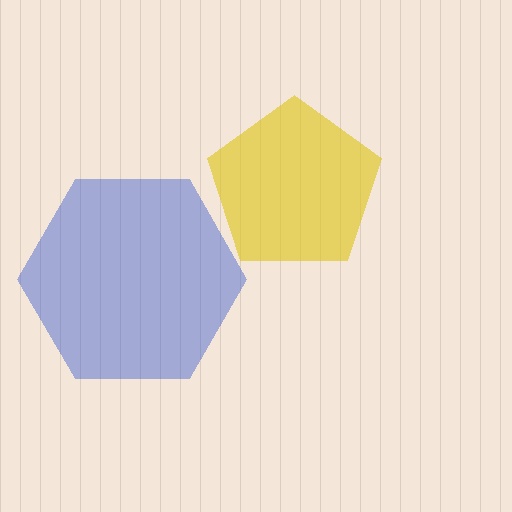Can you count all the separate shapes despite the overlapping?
Yes, there are 2 separate shapes.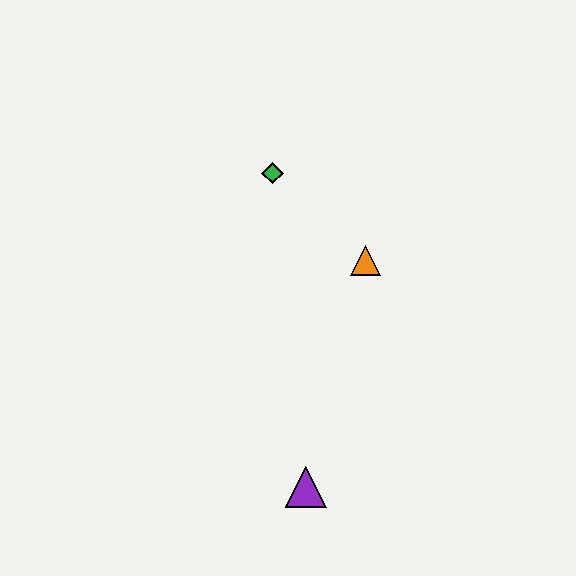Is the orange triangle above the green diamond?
No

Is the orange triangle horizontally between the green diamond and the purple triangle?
No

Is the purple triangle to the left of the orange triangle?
Yes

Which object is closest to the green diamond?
The orange triangle is closest to the green diamond.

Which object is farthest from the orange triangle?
The purple triangle is farthest from the orange triangle.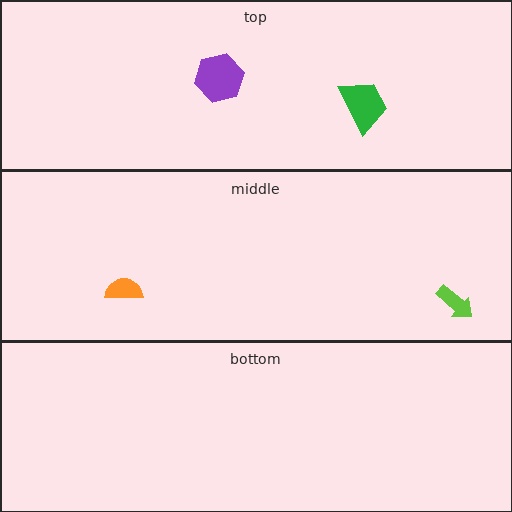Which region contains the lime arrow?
The middle region.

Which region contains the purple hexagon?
The top region.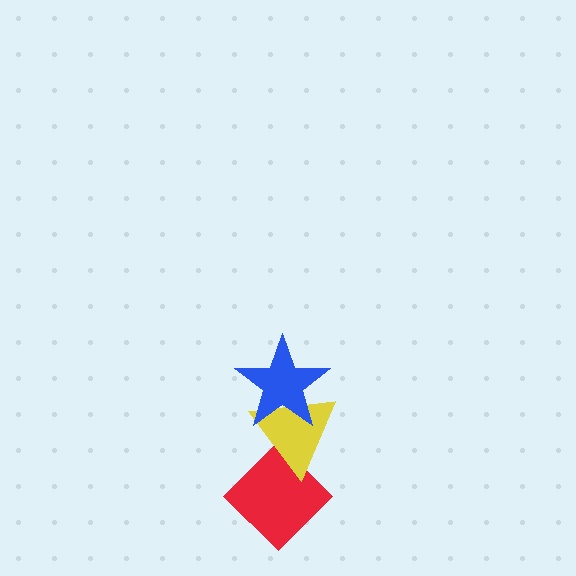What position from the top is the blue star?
The blue star is 1st from the top.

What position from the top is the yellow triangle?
The yellow triangle is 2nd from the top.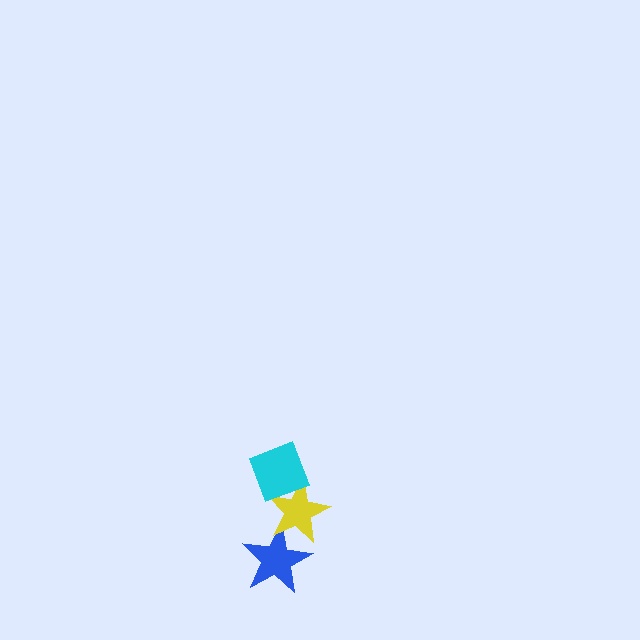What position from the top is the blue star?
The blue star is 3rd from the top.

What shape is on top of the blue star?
The yellow star is on top of the blue star.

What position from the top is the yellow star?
The yellow star is 2nd from the top.